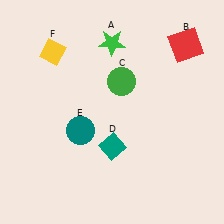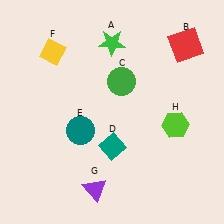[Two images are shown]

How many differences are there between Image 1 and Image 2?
There are 2 differences between the two images.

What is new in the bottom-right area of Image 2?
A lime hexagon (H) was added in the bottom-right area of Image 2.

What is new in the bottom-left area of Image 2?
A purple triangle (G) was added in the bottom-left area of Image 2.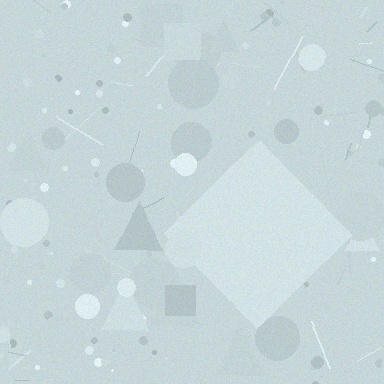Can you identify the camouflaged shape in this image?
The camouflaged shape is a diamond.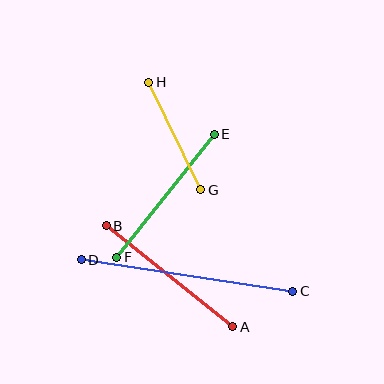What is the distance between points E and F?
The distance is approximately 157 pixels.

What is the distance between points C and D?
The distance is approximately 214 pixels.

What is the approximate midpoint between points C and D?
The midpoint is at approximately (187, 275) pixels.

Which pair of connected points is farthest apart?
Points C and D are farthest apart.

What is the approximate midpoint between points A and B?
The midpoint is at approximately (170, 276) pixels.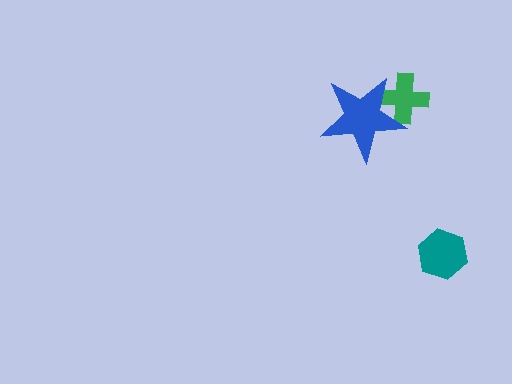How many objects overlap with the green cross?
1 object overlaps with the green cross.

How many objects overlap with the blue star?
1 object overlaps with the blue star.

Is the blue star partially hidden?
No, no other shape covers it.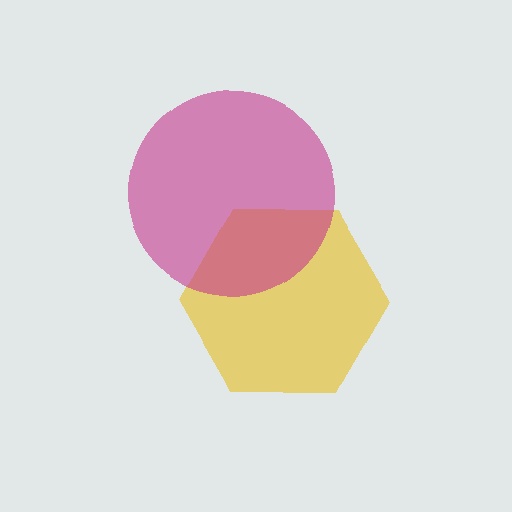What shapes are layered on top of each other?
The layered shapes are: a yellow hexagon, a magenta circle.